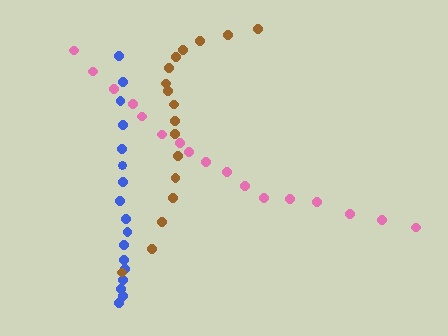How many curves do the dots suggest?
There are 3 distinct paths.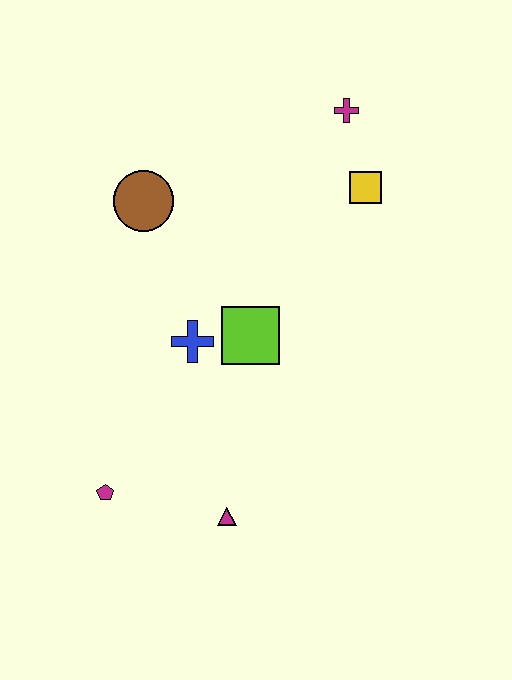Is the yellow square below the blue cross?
No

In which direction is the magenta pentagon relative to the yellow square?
The magenta pentagon is below the yellow square.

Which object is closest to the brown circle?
The blue cross is closest to the brown circle.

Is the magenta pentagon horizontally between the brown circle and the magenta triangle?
No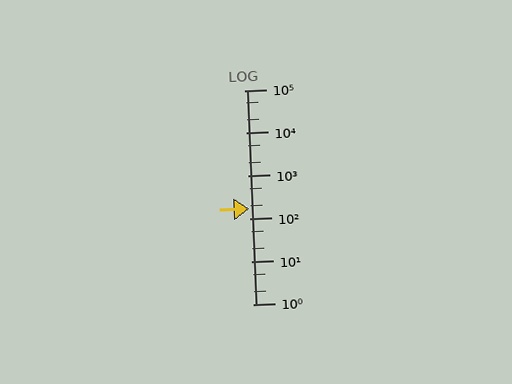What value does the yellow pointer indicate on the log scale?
The pointer indicates approximately 170.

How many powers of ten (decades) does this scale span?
The scale spans 5 decades, from 1 to 100000.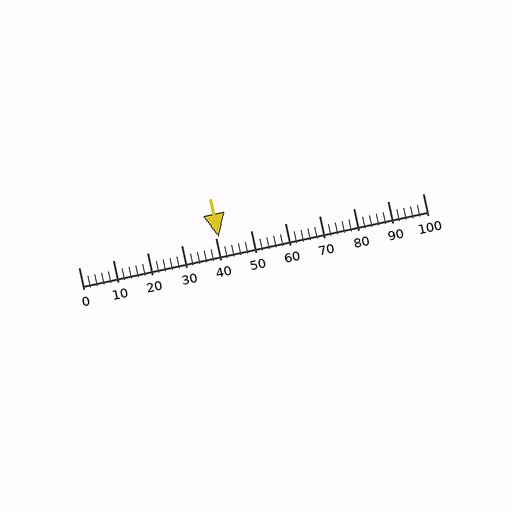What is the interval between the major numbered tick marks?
The major tick marks are spaced 10 units apart.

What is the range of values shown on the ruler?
The ruler shows values from 0 to 100.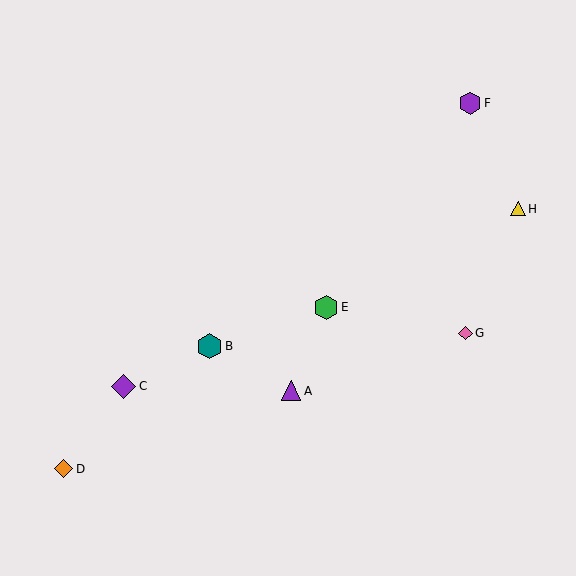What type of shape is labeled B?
Shape B is a teal hexagon.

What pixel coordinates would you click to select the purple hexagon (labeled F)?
Click at (470, 103) to select the purple hexagon F.